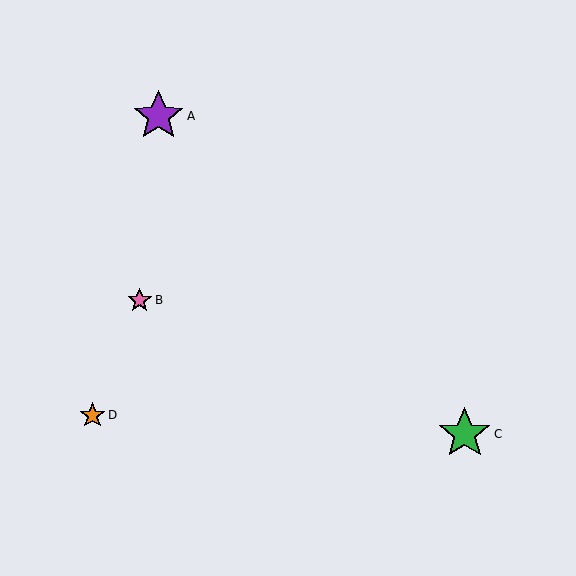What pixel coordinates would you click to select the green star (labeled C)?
Click at (465, 434) to select the green star C.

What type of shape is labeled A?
Shape A is a purple star.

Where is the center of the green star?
The center of the green star is at (465, 434).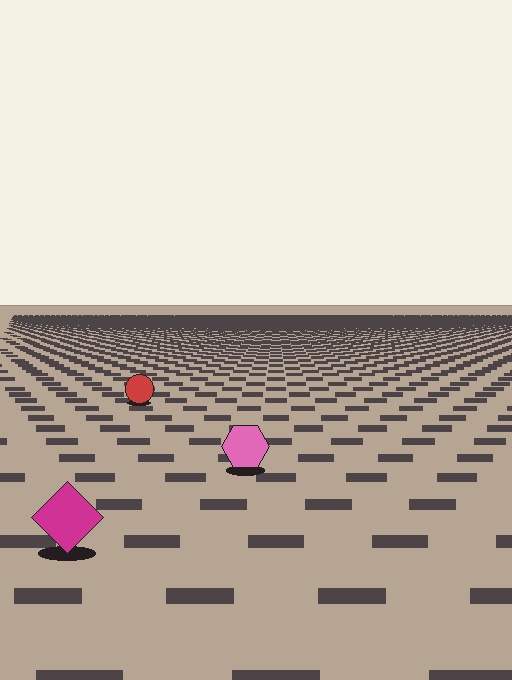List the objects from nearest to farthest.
From nearest to farthest: the magenta diamond, the pink hexagon, the red circle.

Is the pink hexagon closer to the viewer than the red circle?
Yes. The pink hexagon is closer — you can tell from the texture gradient: the ground texture is coarser near it.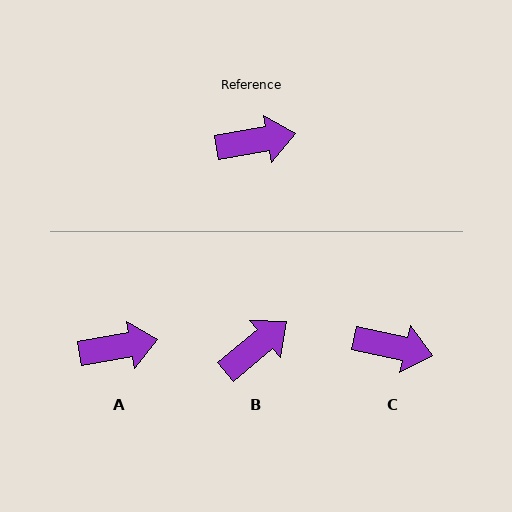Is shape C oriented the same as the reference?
No, it is off by about 22 degrees.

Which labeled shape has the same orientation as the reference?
A.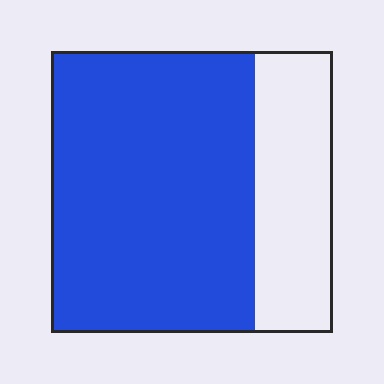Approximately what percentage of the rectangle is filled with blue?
Approximately 70%.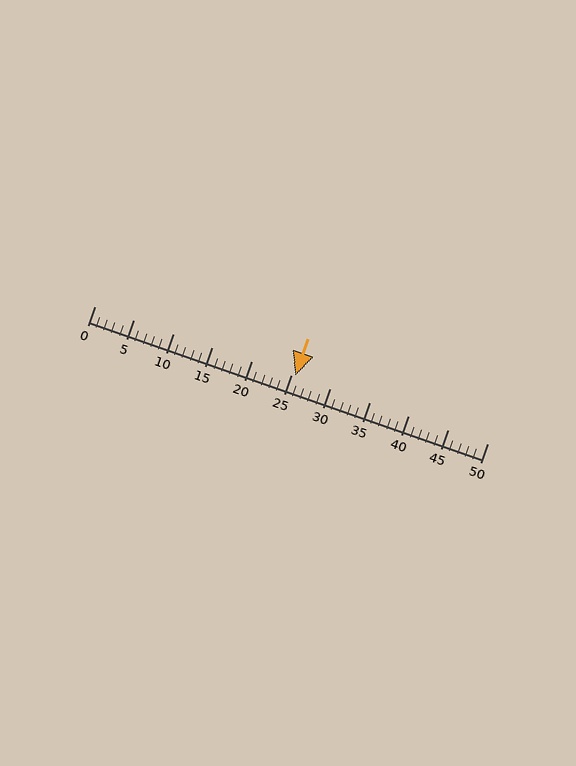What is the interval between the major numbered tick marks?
The major tick marks are spaced 5 units apart.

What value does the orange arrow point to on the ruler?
The orange arrow points to approximately 26.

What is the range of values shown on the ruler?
The ruler shows values from 0 to 50.